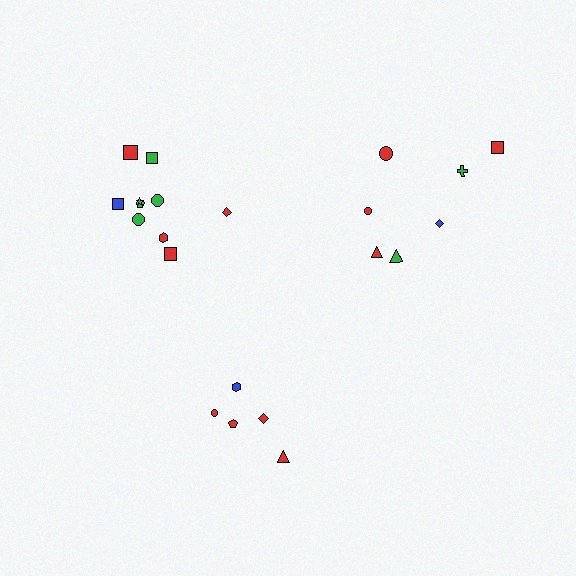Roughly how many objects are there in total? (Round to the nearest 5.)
Roughly 20 objects in total.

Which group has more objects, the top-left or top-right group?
The top-left group.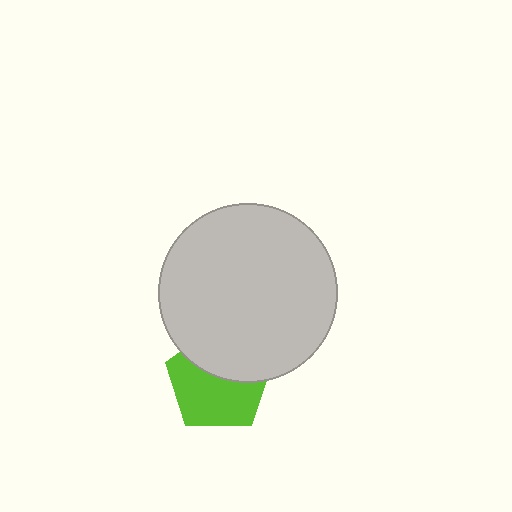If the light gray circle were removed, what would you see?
You would see the complete lime pentagon.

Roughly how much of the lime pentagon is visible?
About half of it is visible (roughly 58%).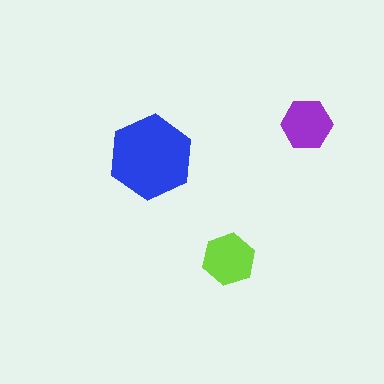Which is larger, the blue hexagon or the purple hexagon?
The blue one.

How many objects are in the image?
There are 3 objects in the image.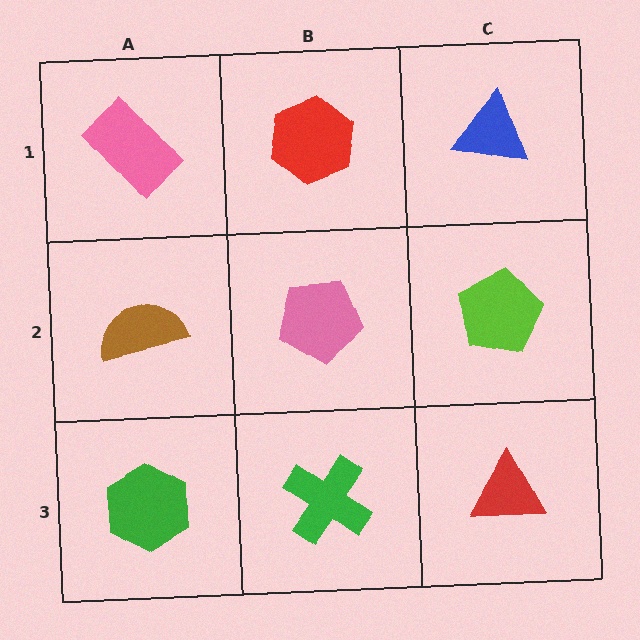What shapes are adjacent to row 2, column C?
A blue triangle (row 1, column C), a red triangle (row 3, column C), a pink pentagon (row 2, column B).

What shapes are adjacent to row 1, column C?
A lime pentagon (row 2, column C), a red hexagon (row 1, column B).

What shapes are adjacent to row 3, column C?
A lime pentagon (row 2, column C), a green cross (row 3, column B).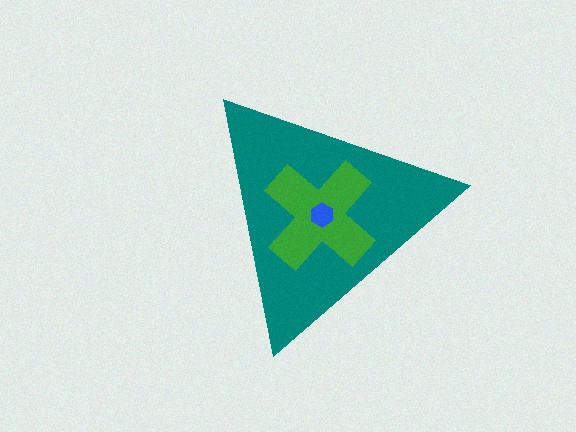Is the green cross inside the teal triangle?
Yes.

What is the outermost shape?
The teal triangle.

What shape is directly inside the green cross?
The blue hexagon.